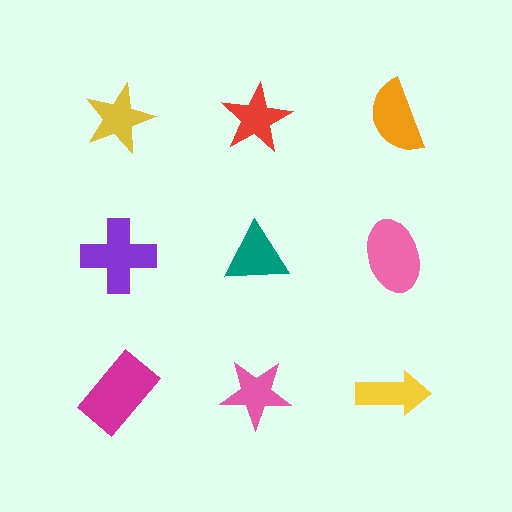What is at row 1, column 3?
An orange semicircle.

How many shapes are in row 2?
3 shapes.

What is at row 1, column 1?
A yellow star.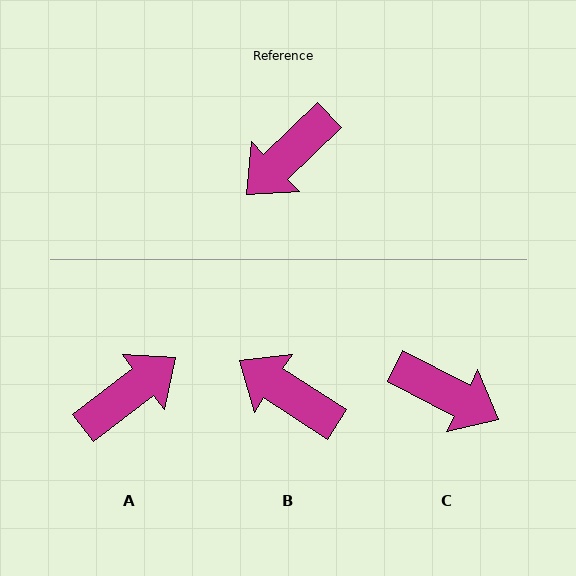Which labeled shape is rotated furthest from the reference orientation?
A, about 174 degrees away.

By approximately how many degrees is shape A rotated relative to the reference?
Approximately 174 degrees counter-clockwise.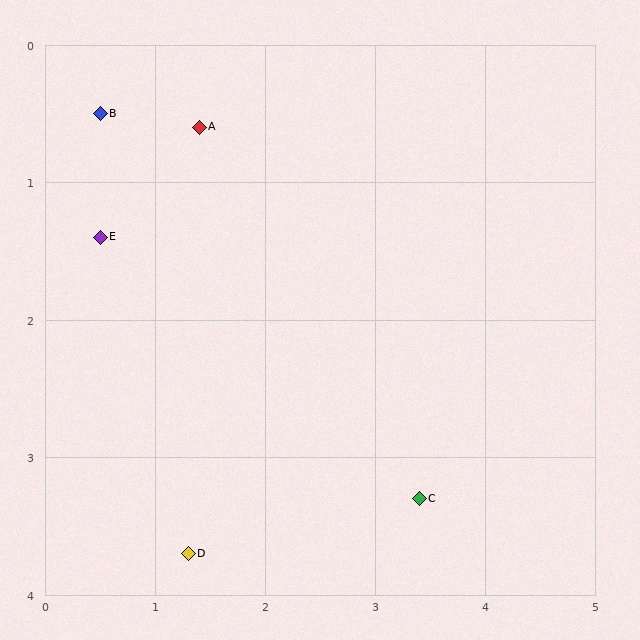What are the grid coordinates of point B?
Point B is at approximately (0.5, 0.5).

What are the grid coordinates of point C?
Point C is at approximately (3.4, 3.3).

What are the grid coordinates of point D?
Point D is at approximately (1.3, 3.7).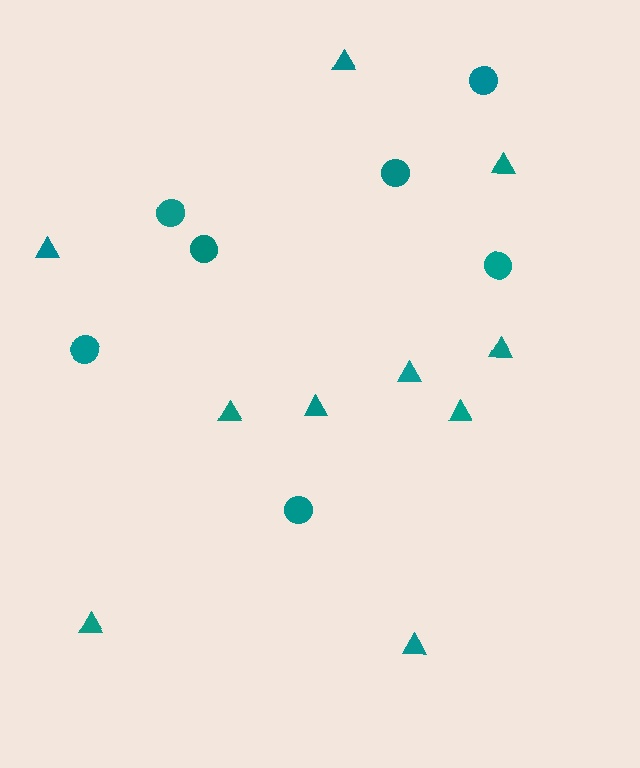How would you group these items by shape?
There are 2 groups: one group of circles (7) and one group of triangles (10).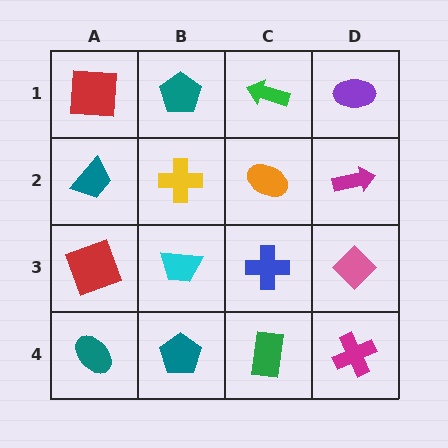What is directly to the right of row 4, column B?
A green rectangle.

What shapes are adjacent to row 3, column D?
A magenta arrow (row 2, column D), a magenta cross (row 4, column D), a blue cross (row 3, column C).